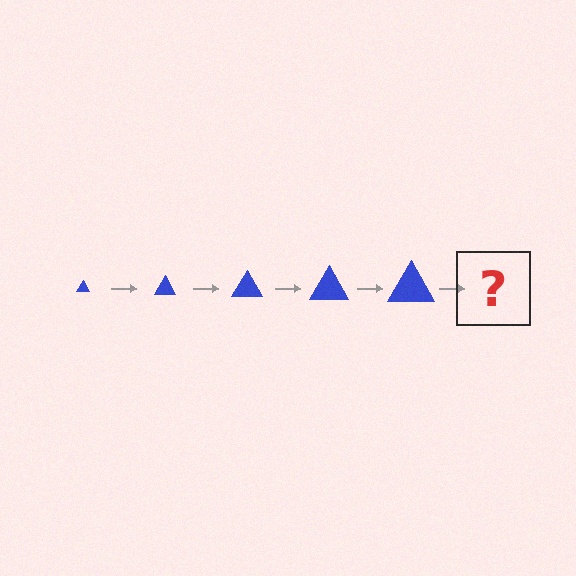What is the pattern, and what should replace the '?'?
The pattern is that the triangle gets progressively larger each step. The '?' should be a blue triangle, larger than the previous one.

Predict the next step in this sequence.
The next step is a blue triangle, larger than the previous one.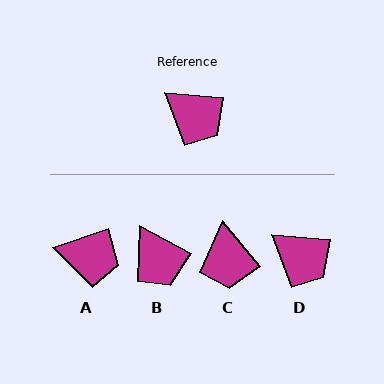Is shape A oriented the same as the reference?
No, it is off by about 24 degrees.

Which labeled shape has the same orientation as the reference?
D.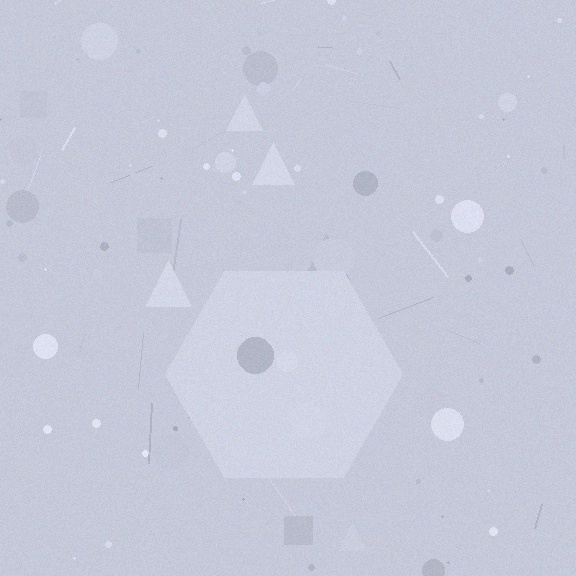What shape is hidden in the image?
A hexagon is hidden in the image.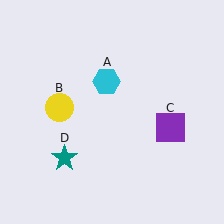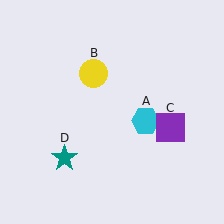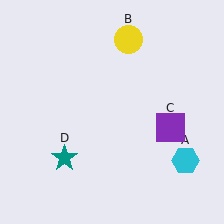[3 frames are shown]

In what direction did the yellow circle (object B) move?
The yellow circle (object B) moved up and to the right.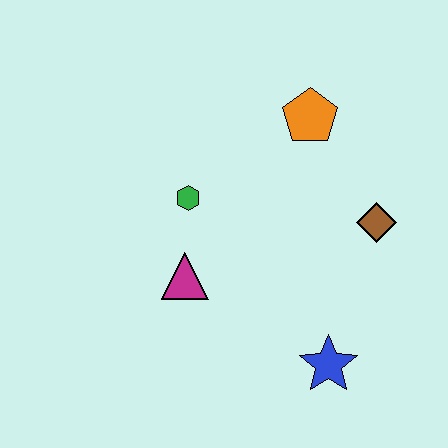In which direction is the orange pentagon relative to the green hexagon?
The orange pentagon is to the right of the green hexagon.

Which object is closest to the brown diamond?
The orange pentagon is closest to the brown diamond.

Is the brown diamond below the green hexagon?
Yes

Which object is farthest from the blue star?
The orange pentagon is farthest from the blue star.